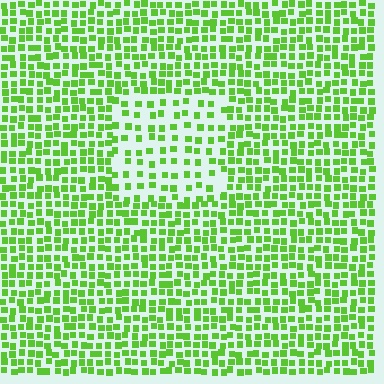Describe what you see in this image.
The image contains small lime elements arranged at two different densities. A rectangle-shaped region is visible where the elements are less densely packed than the surrounding area.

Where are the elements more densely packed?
The elements are more densely packed outside the rectangle boundary.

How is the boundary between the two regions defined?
The boundary is defined by a change in element density (approximately 1.9x ratio). All elements are the same color, size, and shape.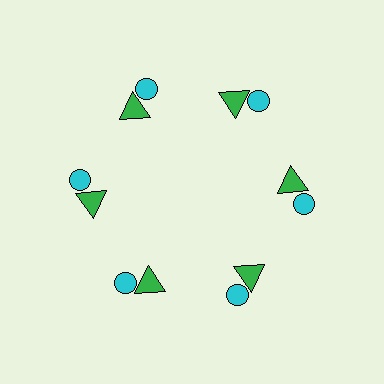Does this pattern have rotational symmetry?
Yes, this pattern has 6-fold rotational symmetry. It looks the same after rotating 60 degrees around the center.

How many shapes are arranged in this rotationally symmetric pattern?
There are 12 shapes, arranged in 6 groups of 2.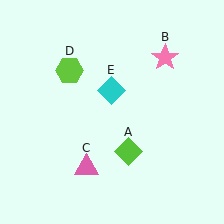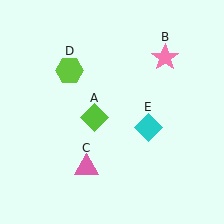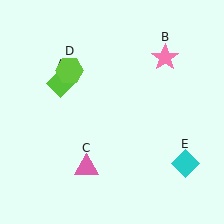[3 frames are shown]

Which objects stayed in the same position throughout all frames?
Pink star (object B) and pink triangle (object C) and lime hexagon (object D) remained stationary.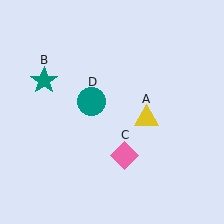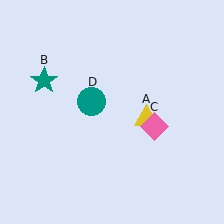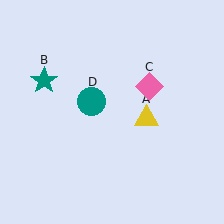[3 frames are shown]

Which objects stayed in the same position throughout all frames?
Yellow triangle (object A) and teal star (object B) and teal circle (object D) remained stationary.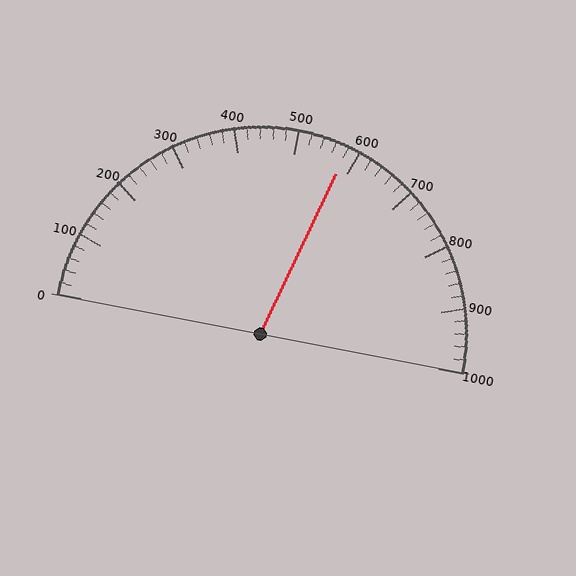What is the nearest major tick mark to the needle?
The nearest major tick mark is 600.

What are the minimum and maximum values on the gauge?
The gauge ranges from 0 to 1000.